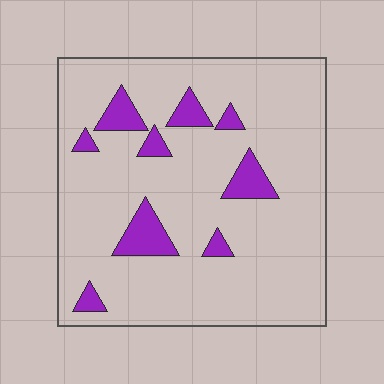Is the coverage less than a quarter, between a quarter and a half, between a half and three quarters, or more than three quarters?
Less than a quarter.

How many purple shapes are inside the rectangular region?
9.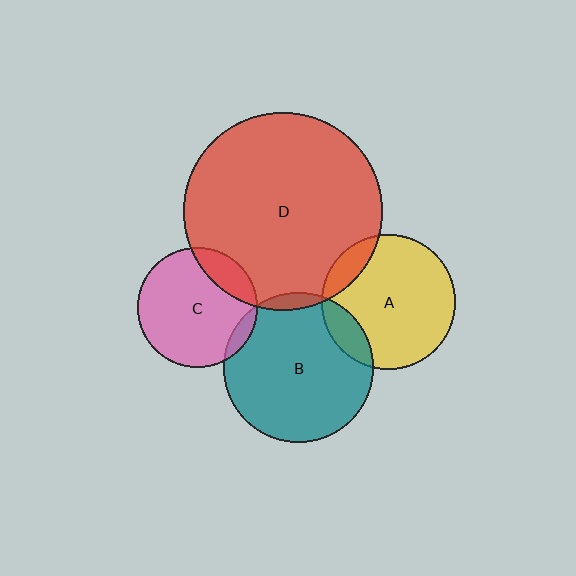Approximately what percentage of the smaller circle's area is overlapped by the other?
Approximately 15%.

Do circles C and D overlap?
Yes.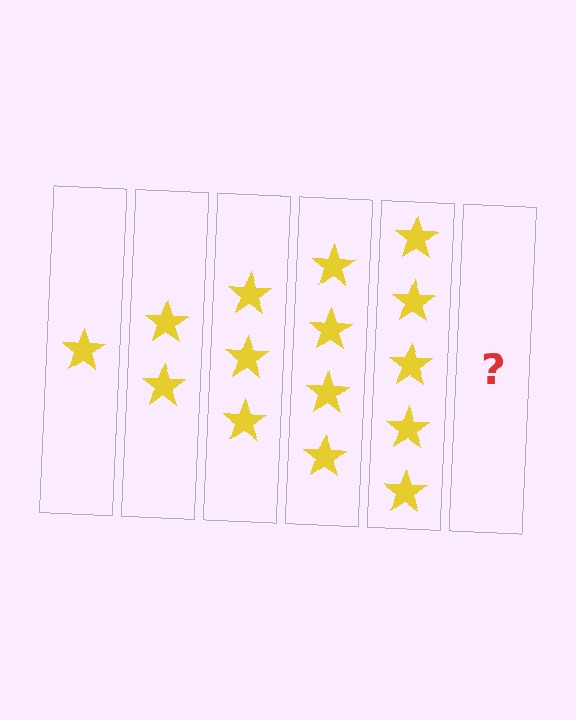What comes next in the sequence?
The next element should be 6 stars.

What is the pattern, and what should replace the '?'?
The pattern is that each step adds one more star. The '?' should be 6 stars.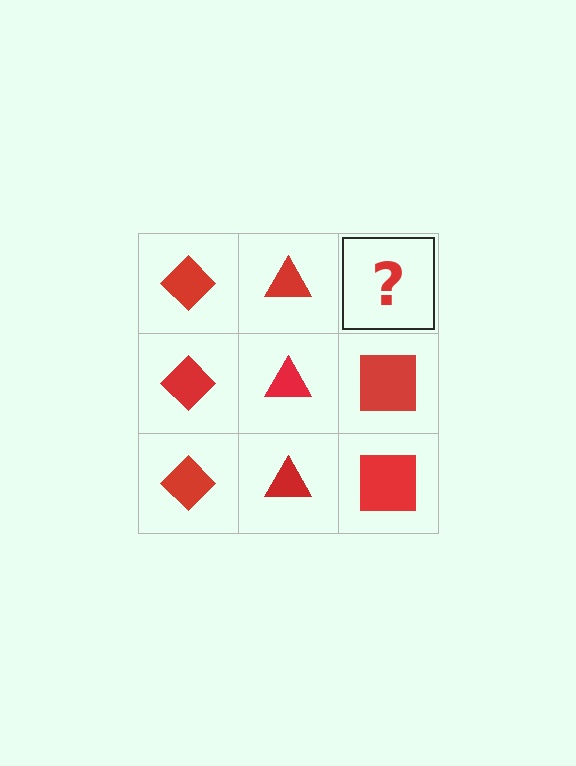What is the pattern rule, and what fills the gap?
The rule is that each column has a consistent shape. The gap should be filled with a red square.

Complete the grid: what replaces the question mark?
The question mark should be replaced with a red square.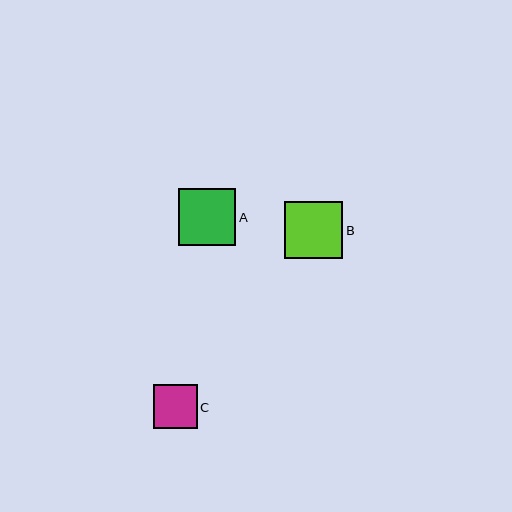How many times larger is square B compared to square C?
Square B is approximately 1.3 times the size of square C.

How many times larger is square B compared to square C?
Square B is approximately 1.3 times the size of square C.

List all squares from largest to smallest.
From largest to smallest: B, A, C.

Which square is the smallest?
Square C is the smallest with a size of approximately 44 pixels.